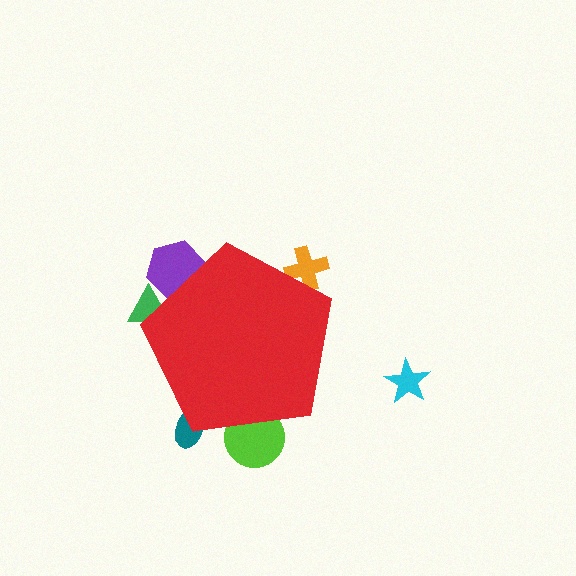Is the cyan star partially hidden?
No, the cyan star is fully visible.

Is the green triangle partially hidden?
Yes, the green triangle is partially hidden behind the red pentagon.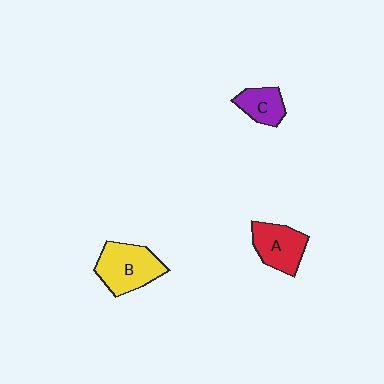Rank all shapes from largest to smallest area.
From largest to smallest: B (yellow), A (red), C (purple).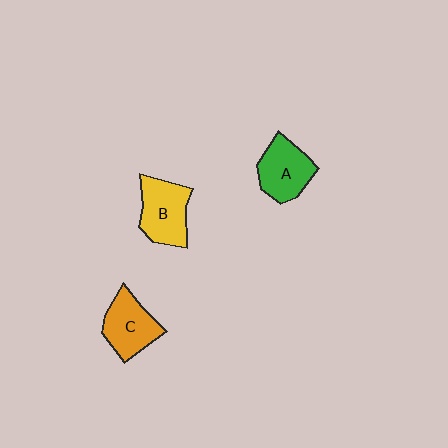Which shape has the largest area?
Shape B (yellow).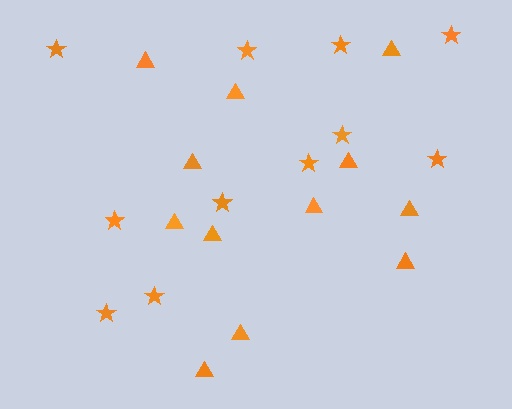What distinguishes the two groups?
There are 2 groups: one group of triangles (12) and one group of stars (11).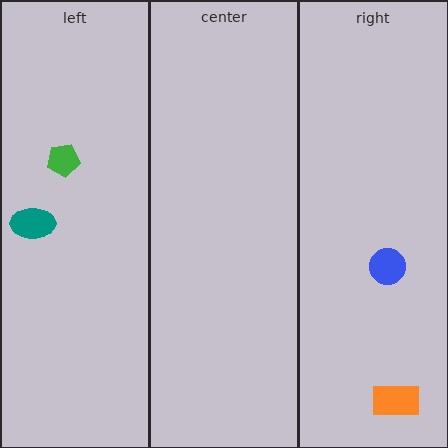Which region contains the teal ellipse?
The left region.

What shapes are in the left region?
The green pentagon, the teal ellipse.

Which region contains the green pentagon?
The left region.